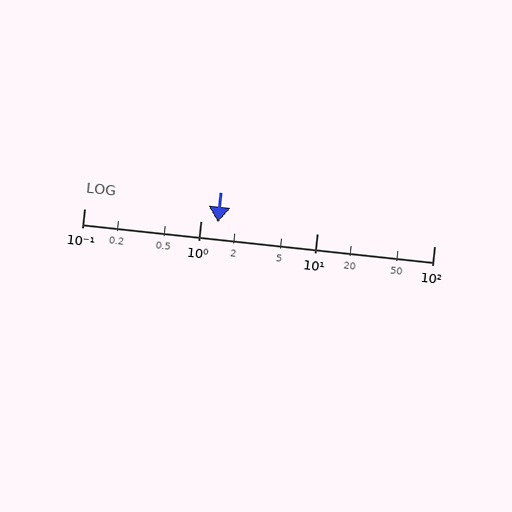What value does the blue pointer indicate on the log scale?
The pointer indicates approximately 1.4.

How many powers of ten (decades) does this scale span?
The scale spans 3 decades, from 0.1 to 100.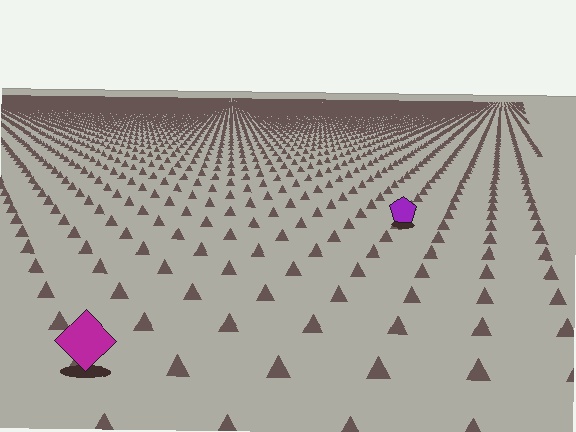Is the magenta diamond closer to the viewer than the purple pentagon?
Yes. The magenta diamond is closer — you can tell from the texture gradient: the ground texture is coarser near it.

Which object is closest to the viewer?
The magenta diamond is closest. The texture marks near it are larger and more spread out.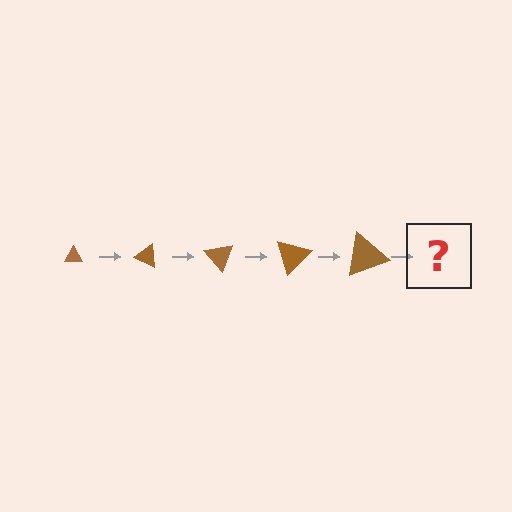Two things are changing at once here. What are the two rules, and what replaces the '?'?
The two rules are that the triangle grows larger each step and it rotates 25 degrees each step. The '?' should be a triangle, larger than the previous one and rotated 125 degrees from the start.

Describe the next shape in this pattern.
It should be a triangle, larger than the previous one and rotated 125 degrees from the start.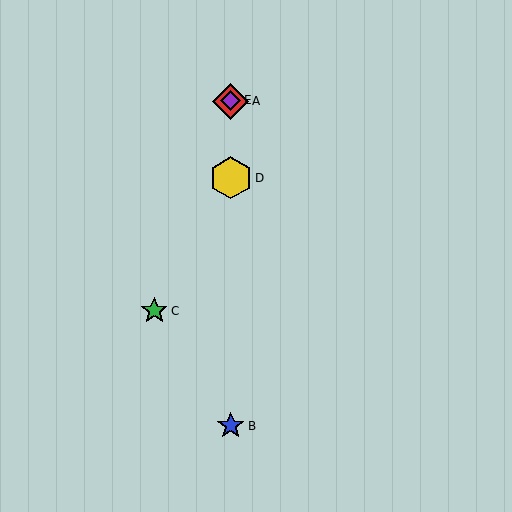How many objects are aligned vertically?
4 objects (A, B, D, E) are aligned vertically.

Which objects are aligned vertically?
Objects A, B, D, E are aligned vertically.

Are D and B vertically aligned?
Yes, both are at x≈231.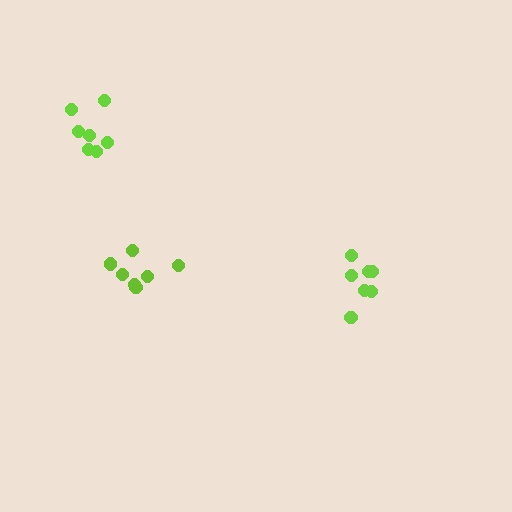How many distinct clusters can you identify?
There are 3 distinct clusters.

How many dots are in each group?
Group 1: 7 dots, Group 2: 7 dots, Group 3: 7 dots (21 total).